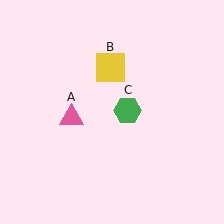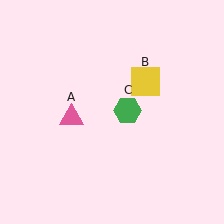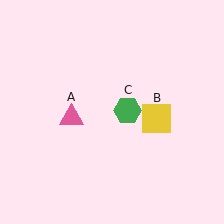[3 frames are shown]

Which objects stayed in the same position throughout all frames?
Pink triangle (object A) and green hexagon (object C) remained stationary.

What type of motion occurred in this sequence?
The yellow square (object B) rotated clockwise around the center of the scene.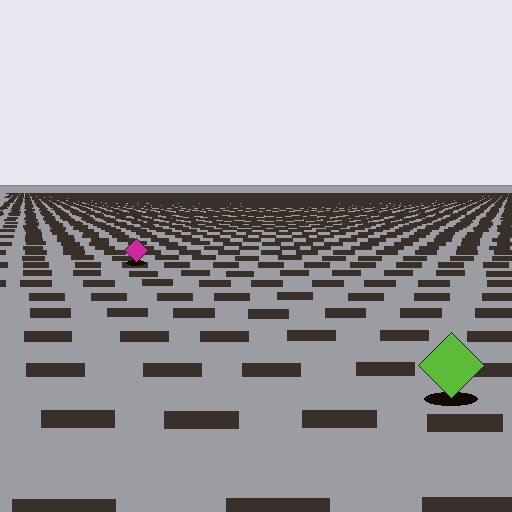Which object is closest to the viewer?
The lime diamond is closest. The texture marks near it are larger and more spread out.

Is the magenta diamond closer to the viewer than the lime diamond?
No. The lime diamond is closer — you can tell from the texture gradient: the ground texture is coarser near it.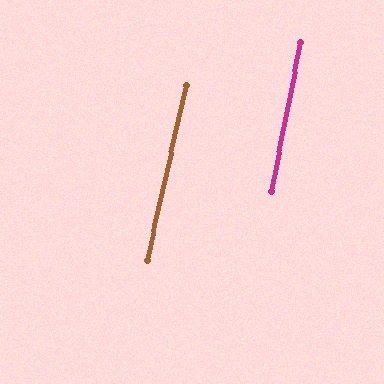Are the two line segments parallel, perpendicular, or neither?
Parallel — their directions differ by only 1.4°.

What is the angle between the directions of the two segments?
Approximately 1 degree.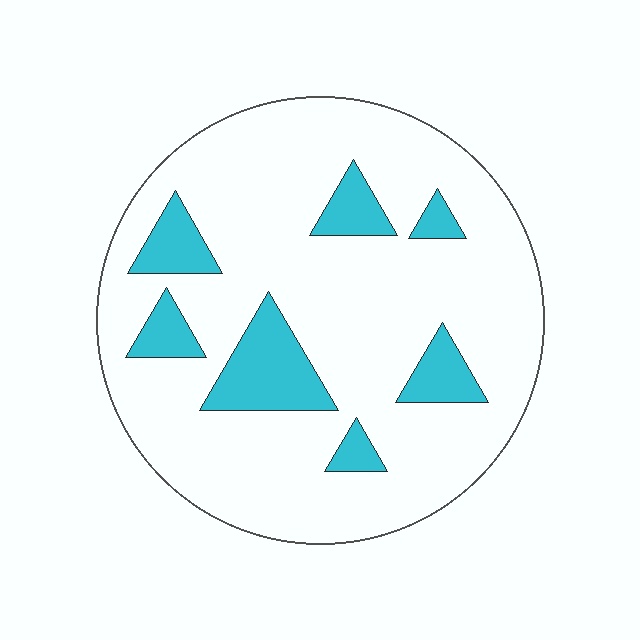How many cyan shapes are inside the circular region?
7.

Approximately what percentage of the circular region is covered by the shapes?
Approximately 15%.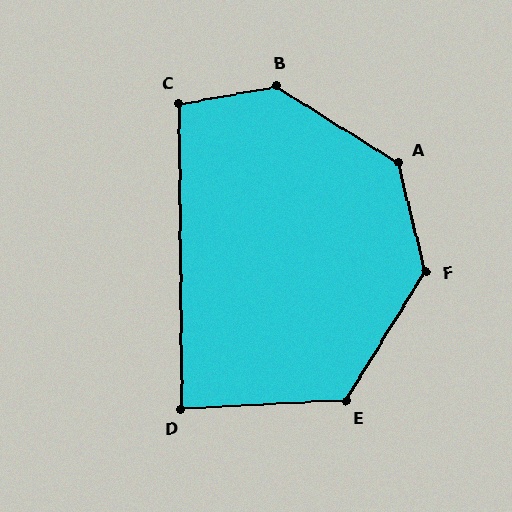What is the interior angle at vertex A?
Approximately 136 degrees (obtuse).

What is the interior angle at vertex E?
Approximately 125 degrees (obtuse).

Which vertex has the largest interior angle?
B, at approximately 138 degrees.